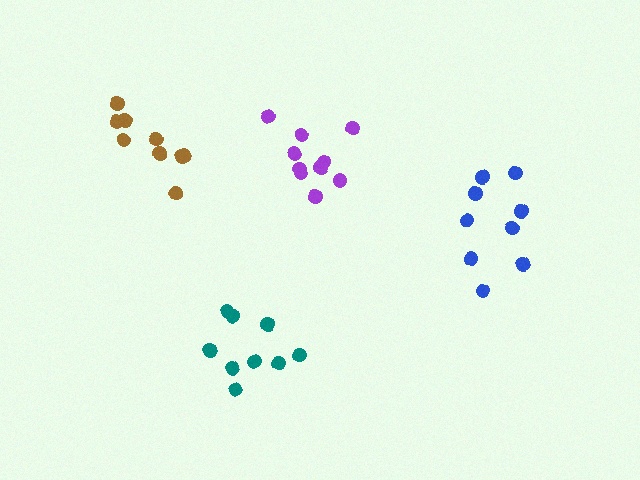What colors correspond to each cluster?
The clusters are colored: brown, teal, purple, blue.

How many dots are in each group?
Group 1: 9 dots, Group 2: 9 dots, Group 3: 10 dots, Group 4: 9 dots (37 total).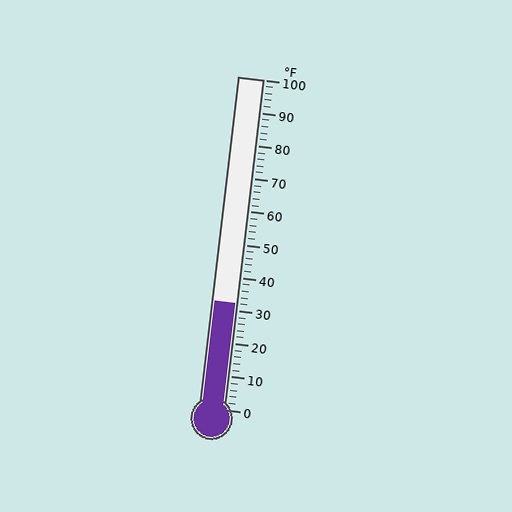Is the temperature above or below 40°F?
The temperature is below 40°F.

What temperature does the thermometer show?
The thermometer shows approximately 32°F.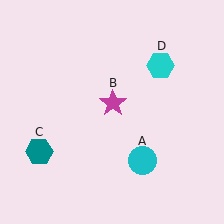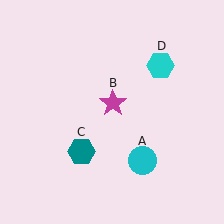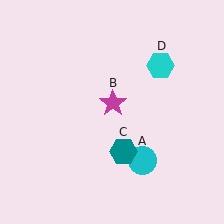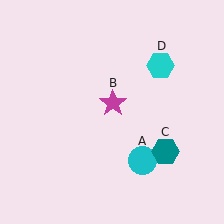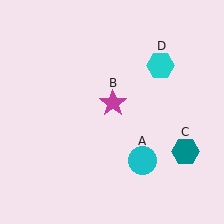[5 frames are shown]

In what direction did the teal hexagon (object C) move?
The teal hexagon (object C) moved right.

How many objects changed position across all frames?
1 object changed position: teal hexagon (object C).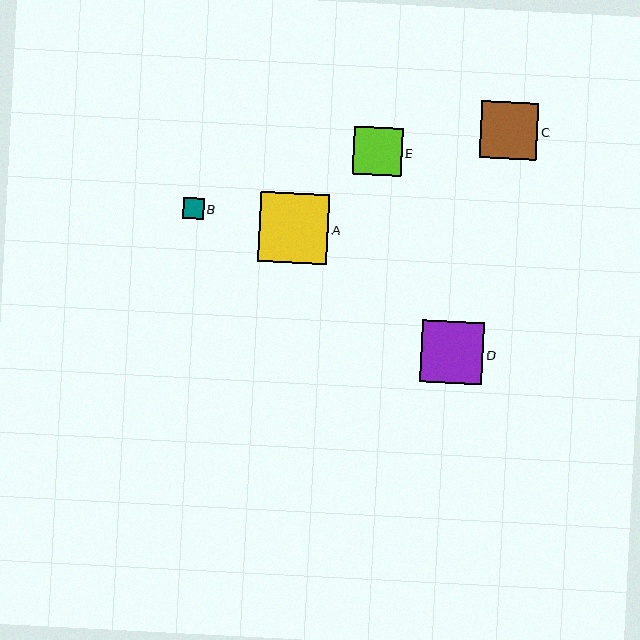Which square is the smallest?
Square B is the smallest with a size of approximately 20 pixels.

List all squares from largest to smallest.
From largest to smallest: A, D, C, E, B.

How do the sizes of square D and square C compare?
Square D and square C are approximately the same size.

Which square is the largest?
Square A is the largest with a size of approximately 70 pixels.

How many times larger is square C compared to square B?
Square C is approximately 2.8 times the size of square B.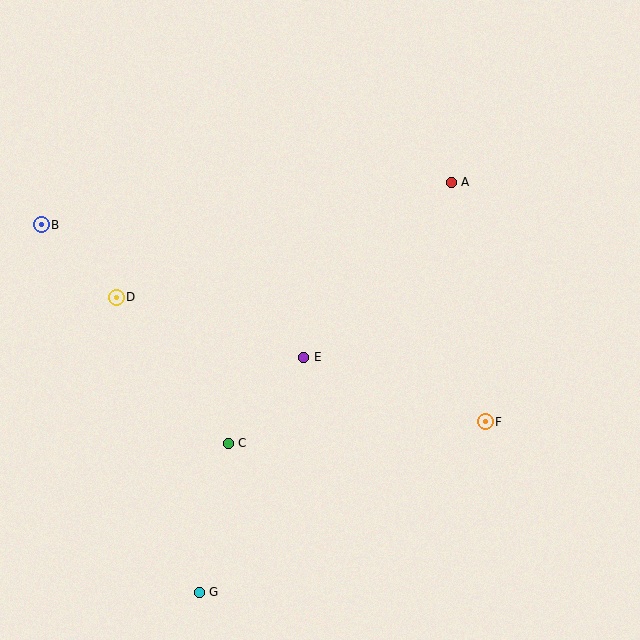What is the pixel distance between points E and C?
The distance between E and C is 115 pixels.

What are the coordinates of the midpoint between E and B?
The midpoint between E and B is at (173, 291).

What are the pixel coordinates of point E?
Point E is at (304, 357).